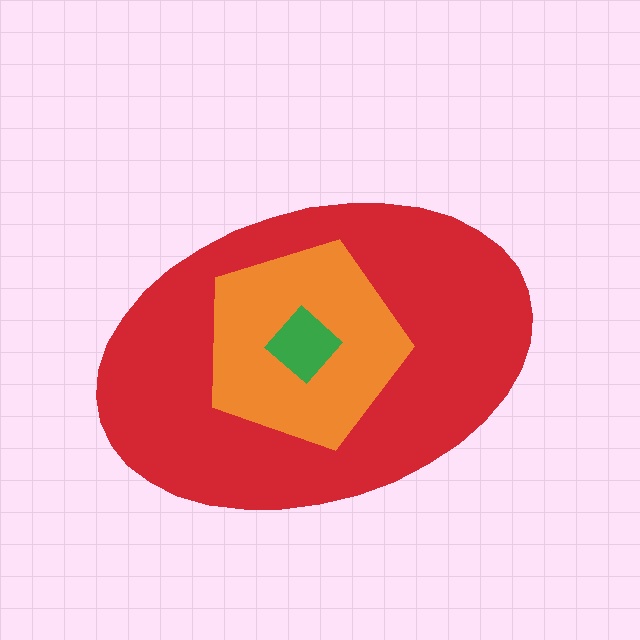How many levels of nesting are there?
3.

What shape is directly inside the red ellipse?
The orange pentagon.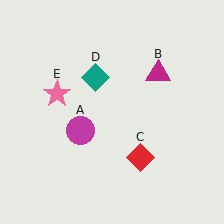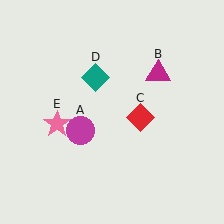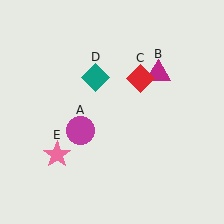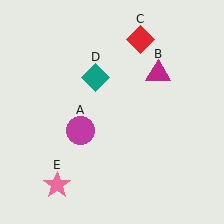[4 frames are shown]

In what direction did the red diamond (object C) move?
The red diamond (object C) moved up.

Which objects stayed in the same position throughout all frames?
Magenta circle (object A) and magenta triangle (object B) and teal diamond (object D) remained stationary.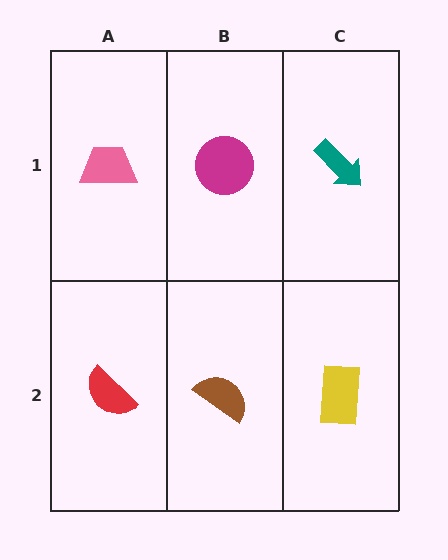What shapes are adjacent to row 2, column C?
A teal arrow (row 1, column C), a brown semicircle (row 2, column B).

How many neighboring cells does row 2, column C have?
2.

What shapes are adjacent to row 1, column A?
A red semicircle (row 2, column A), a magenta circle (row 1, column B).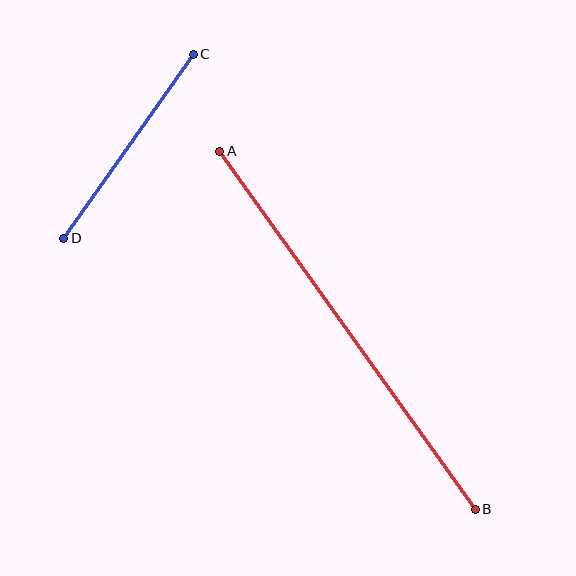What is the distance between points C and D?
The distance is approximately 225 pixels.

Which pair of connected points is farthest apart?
Points A and B are farthest apart.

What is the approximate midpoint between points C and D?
The midpoint is at approximately (128, 146) pixels.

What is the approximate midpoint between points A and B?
The midpoint is at approximately (347, 330) pixels.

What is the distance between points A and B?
The distance is approximately 440 pixels.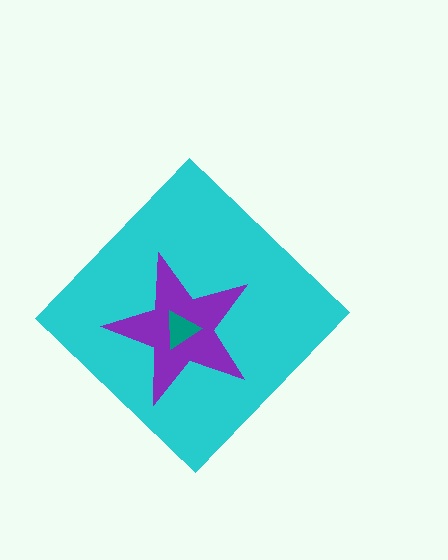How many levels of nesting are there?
3.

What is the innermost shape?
The teal triangle.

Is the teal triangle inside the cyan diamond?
Yes.